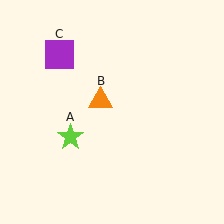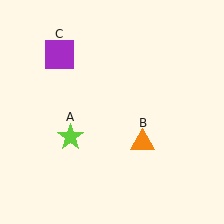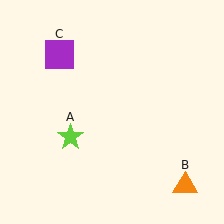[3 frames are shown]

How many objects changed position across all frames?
1 object changed position: orange triangle (object B).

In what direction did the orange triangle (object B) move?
The orange triangle (object B) moved down and to the right.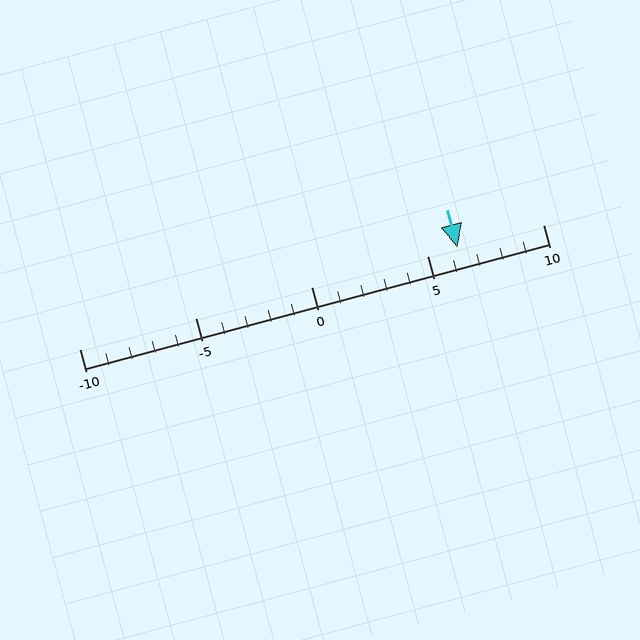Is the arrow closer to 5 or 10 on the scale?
The arrow is closer to 5.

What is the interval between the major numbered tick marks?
The major tick marks are spaced 5 units apart.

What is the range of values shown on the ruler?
The ruler shows values from -10 to 10.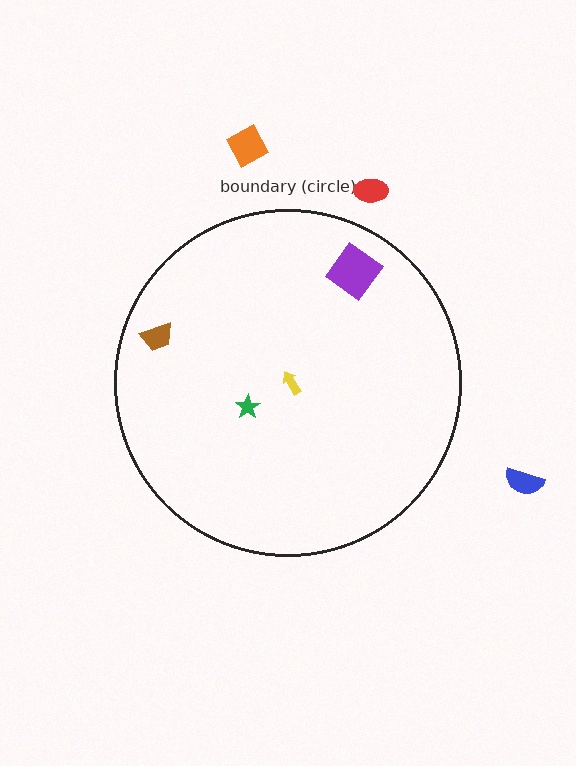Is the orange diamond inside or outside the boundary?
Outside.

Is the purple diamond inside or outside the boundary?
Inside.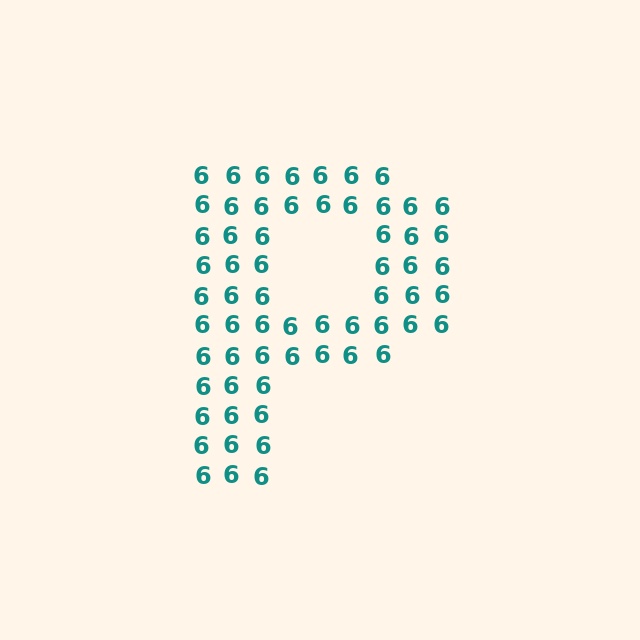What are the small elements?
The small elements are digit 6's.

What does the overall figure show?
The overall figure shows the letter P.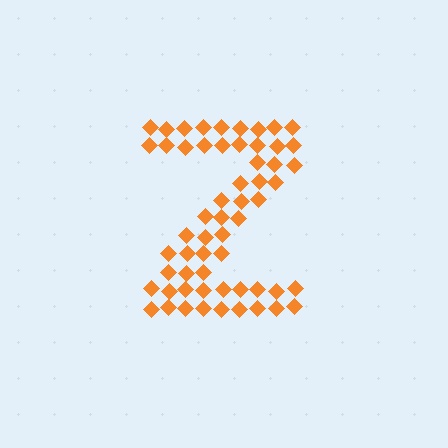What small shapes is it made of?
It is made of small diamonds.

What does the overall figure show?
The overall figure shows the letter Z.